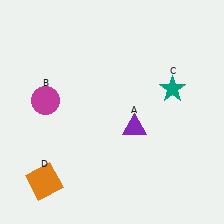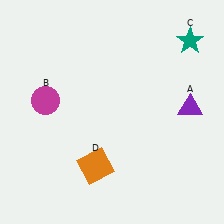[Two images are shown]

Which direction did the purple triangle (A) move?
The purple triangle (A) moved right.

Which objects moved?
The objects that moved are: the purple triangle (A), the teal star (C), the orange square (D).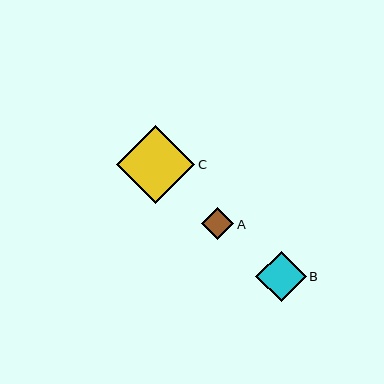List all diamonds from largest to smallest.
From largest to smallest: C, B, A.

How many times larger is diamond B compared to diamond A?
Diamond B is approximately 1.6 times the size of diamond A.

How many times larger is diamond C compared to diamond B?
Diamond C is approximately 1.6 times the size of diamond B.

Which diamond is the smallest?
Diamond A is the smallest with a size of approximately 32 pixels.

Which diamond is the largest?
Diamond C is the largest with a size of approximately 79 pixels.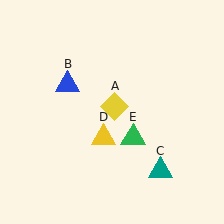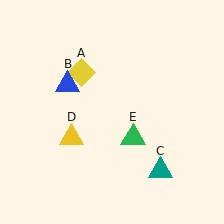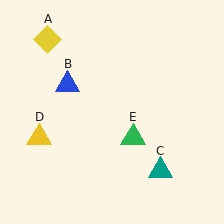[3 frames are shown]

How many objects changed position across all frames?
2 objects changed position: yellow diamond (object A), yellow triangle (object D).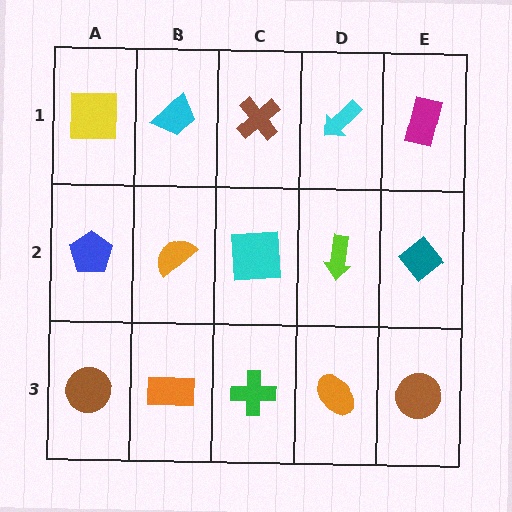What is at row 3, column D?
An orange ellipse.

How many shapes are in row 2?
5 shapes.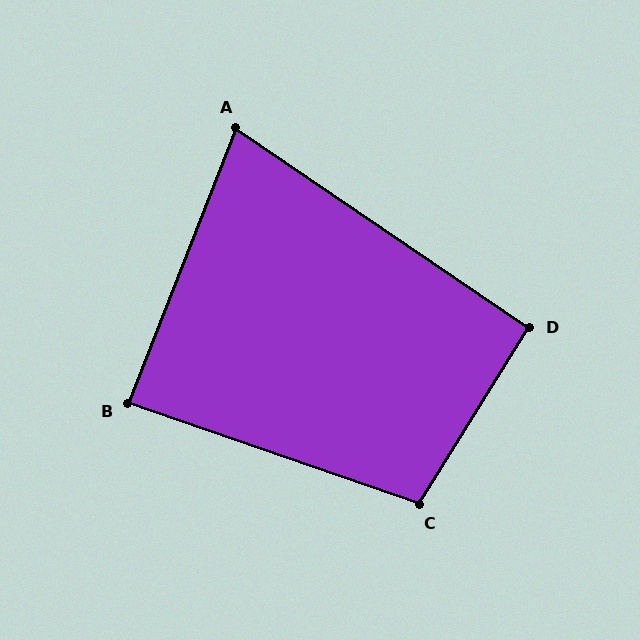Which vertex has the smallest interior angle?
A, at approximately 77 degrees.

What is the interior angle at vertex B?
Approximately 88 degrees (approximately right).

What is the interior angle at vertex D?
Approximately 92 degrees (approximately right).